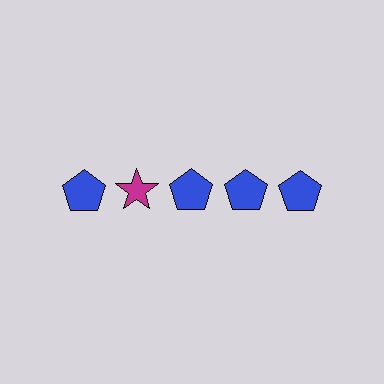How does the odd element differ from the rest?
It differs in both color (magenta instead of blue) and shape (star instead of pentagon).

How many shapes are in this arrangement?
There are 5 shapes arranged in a grid pattern.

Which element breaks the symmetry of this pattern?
The magenta star in the top row, second from left column breaks the symmetry. All other shapes are blue pentagons.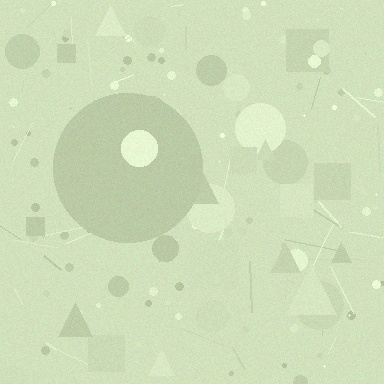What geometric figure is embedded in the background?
A circle is embedded in the background.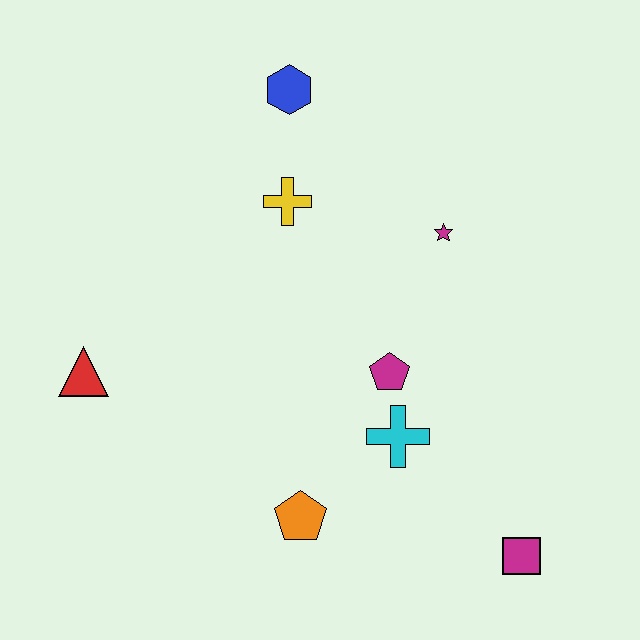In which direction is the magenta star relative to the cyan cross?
The magenta star is above the cyan cross.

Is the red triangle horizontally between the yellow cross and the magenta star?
No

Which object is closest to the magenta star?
The magenta pentagon is closest to the magenta star.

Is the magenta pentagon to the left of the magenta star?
Yes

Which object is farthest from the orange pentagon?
The blue hexagon is farthest from the orange pentagon.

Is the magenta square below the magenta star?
Yes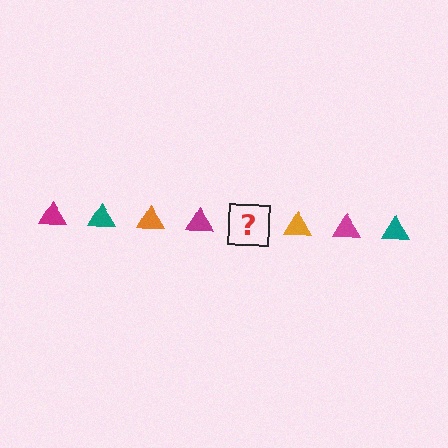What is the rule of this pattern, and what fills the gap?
The rule is that the pattern cycles through magenta, teal, orange triangles. The gap should be filled with a teal triangle.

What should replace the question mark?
The question mark should be replaced with a teal triangle.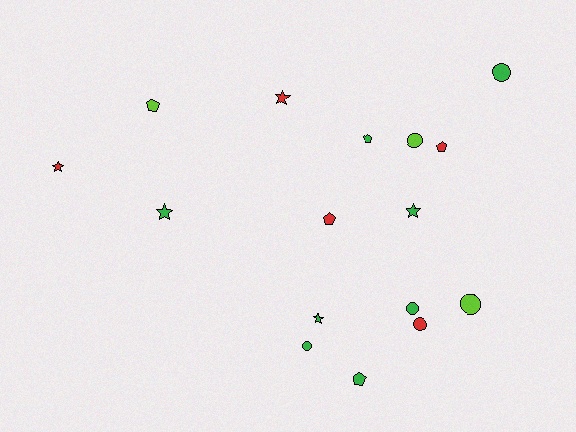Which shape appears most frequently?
Circle, with 6 objects.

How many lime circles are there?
There are 2 lime circles.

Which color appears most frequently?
Green, with 8 objects.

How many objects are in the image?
There are 16 objects.